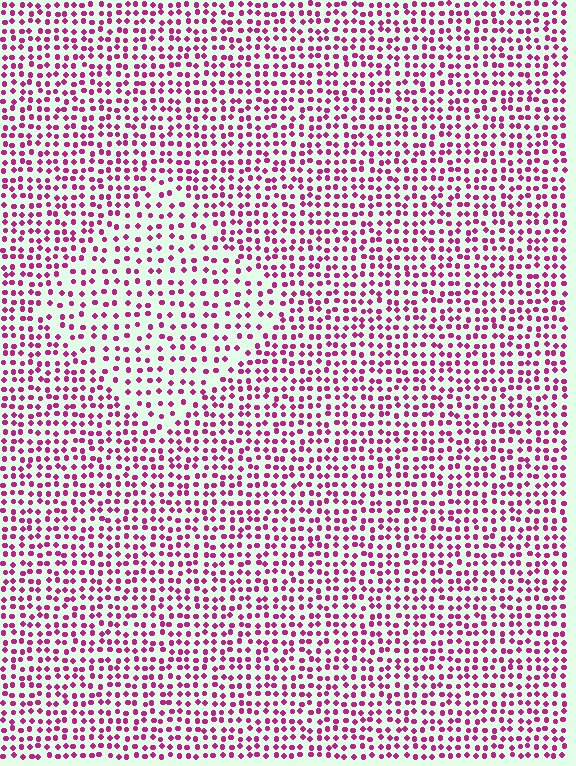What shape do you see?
I see a diamond.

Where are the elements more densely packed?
The elements are more densely packed outside the diamond boundary.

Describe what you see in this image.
The image contains small magenta elements arranged at two different densities. A diamond-shaped region is visible where the elements are less densely packed than the surrounding area.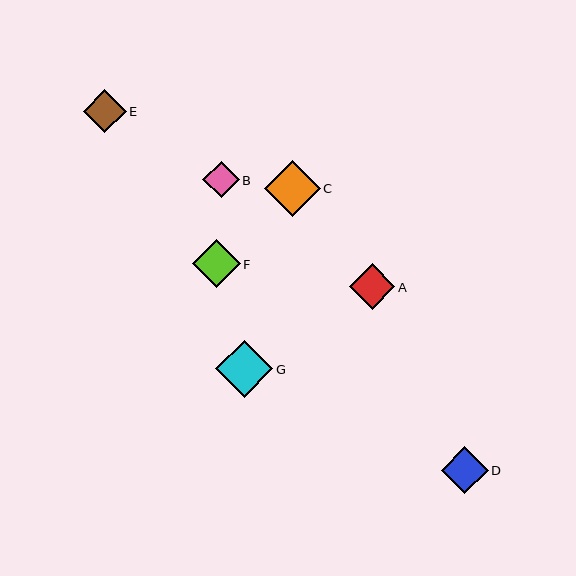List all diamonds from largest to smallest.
From largest to smallest: G, C, F, D, A, E, B.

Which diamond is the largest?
Diamond G is the largest with a size of approximately 57 pixels.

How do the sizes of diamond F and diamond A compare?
Diamond F and diamond A are approximately the same size.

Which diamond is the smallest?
Diamond B is the smallest with a size of approximately 37 pixels.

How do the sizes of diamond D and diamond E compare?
Diamond D and diamond E are approximately the same size.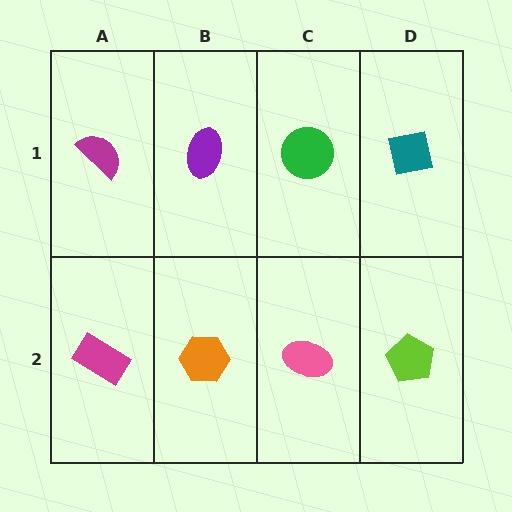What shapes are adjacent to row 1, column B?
An orange hexagon (row 2, column B), a magenta semicircle (row 1, column A), a green circle (row 1, column C).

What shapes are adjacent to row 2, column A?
A magenta semicircle (row 1, column A), an orange hexagon (row 2, column B).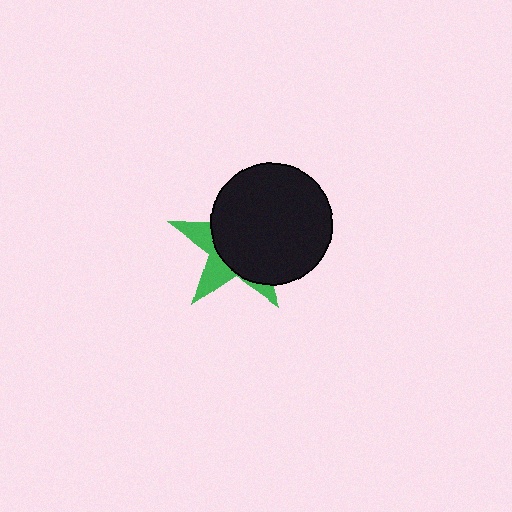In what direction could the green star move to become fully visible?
The green star could move toward the lower-left. That would shift it out from behind the black circle entirely.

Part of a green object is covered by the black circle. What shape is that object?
It is a star.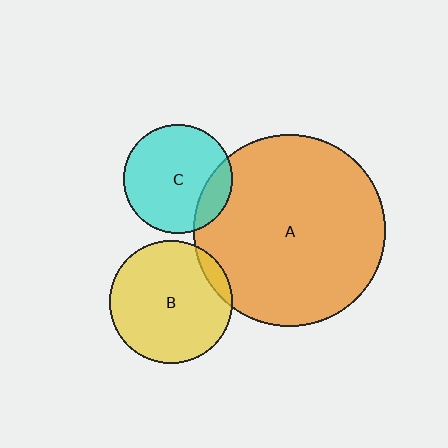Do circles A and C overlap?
Yes.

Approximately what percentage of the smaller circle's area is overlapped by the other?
Approximately 15%.